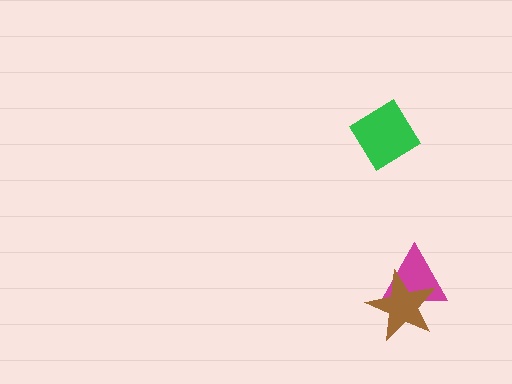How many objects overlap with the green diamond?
0 objects overlap with the green diamond.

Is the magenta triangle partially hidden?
Yes, it is partially covered by another shape.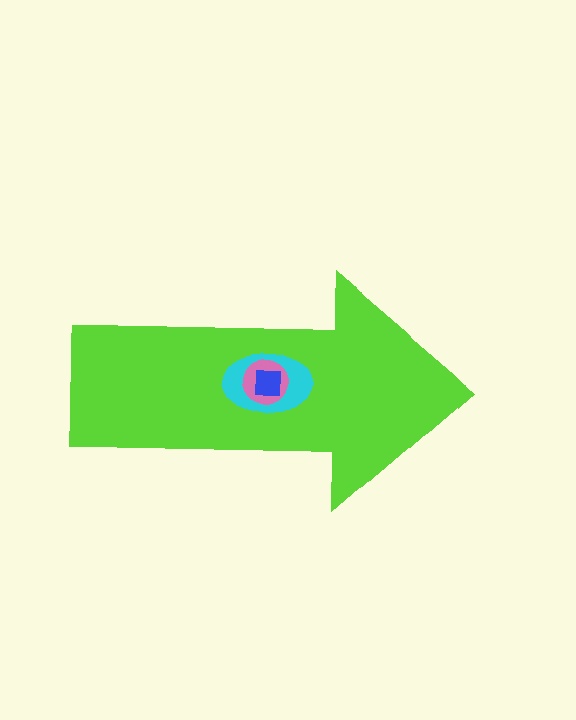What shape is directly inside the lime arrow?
The cyan ellipse.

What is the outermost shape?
The lime arrow.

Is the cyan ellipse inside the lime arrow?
Yes.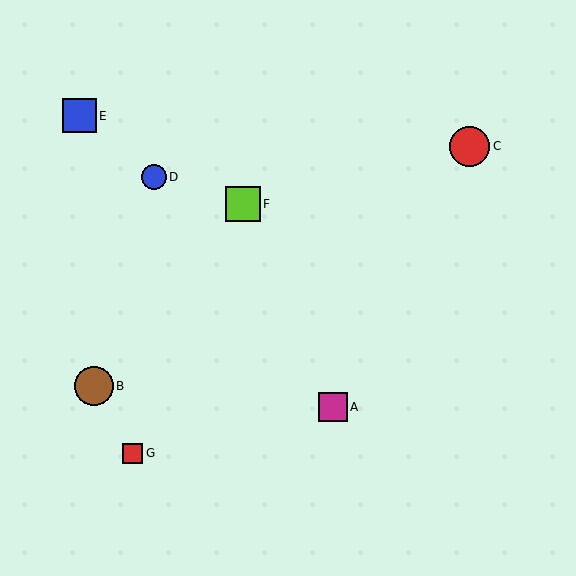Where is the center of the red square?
The center of the red square is at (133, 453).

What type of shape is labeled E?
Shape E is a blue square.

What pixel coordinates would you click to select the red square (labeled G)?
Click at (133, 453) to select the red square G.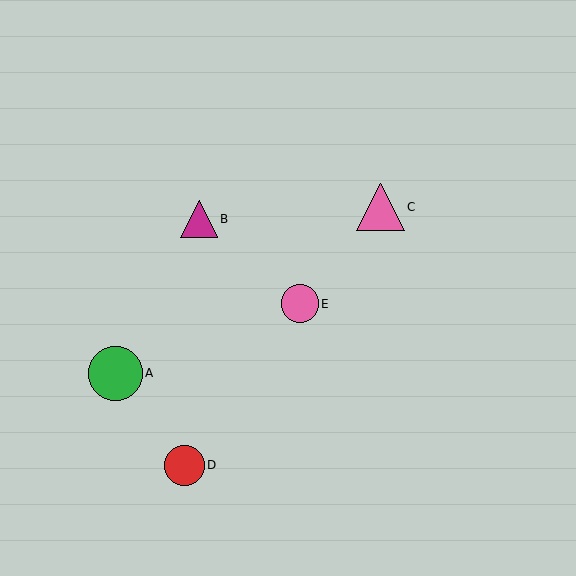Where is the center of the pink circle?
The center of the pink circle is at (300, 304).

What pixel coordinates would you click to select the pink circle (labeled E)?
Click at (300, 304) to select the pink circle E.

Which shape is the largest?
The green circle (labeled A) is the largest.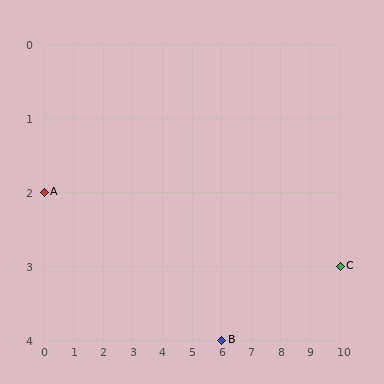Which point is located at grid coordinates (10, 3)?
Point C is at (10, 3).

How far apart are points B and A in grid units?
Points B and A are 6 columns and 2 rows apart (about 6.3 grid units diagonally).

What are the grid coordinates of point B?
Point B is at grid coordinates (6, 4).